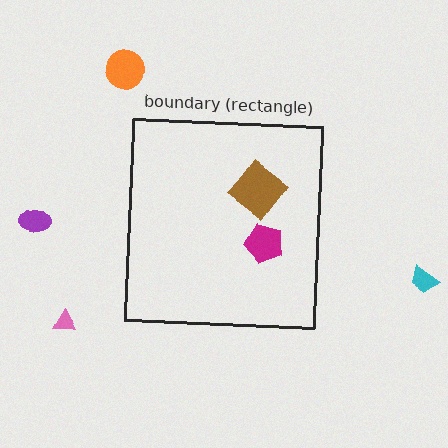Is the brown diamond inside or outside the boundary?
Inside.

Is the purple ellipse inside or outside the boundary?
Outside.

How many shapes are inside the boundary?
2 inside, 4 outside.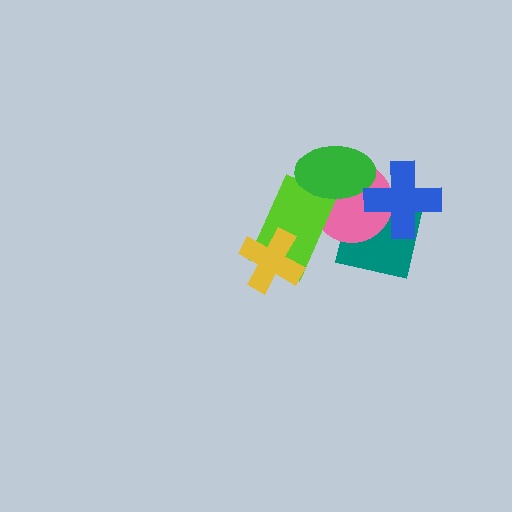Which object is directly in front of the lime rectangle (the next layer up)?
The green ellipse is directly in front of the lime rectangle.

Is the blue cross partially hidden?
No, no other shape covers it.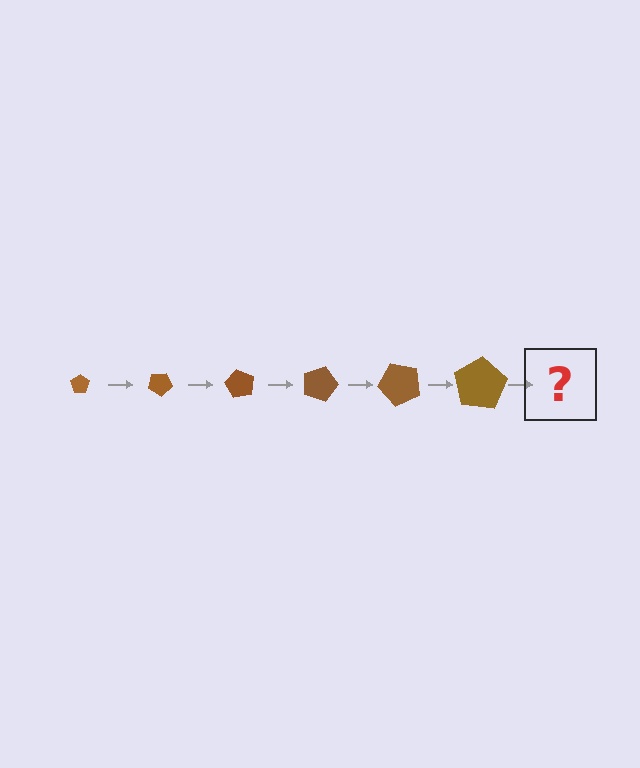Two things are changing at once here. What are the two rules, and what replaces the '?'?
The two rules are that the pentagon grows larger each step and it rotates 30 degrees each step. The '?' should be a pentagon, larger than the previous one and rotated 180 degrees from the start.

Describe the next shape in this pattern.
It should be a pentagon, larger than the previous one and rotated 180 degrees from the start.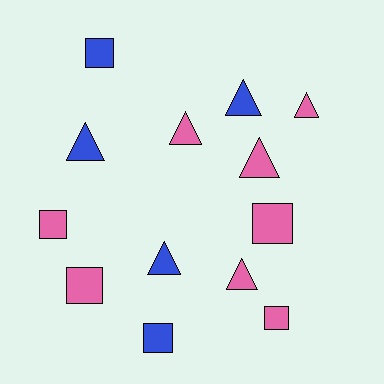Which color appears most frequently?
Pink, with 8 objects.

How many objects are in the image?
There are 13 objects.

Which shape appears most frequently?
Triangle, with 7 objects.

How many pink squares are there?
There are 4 pink squares.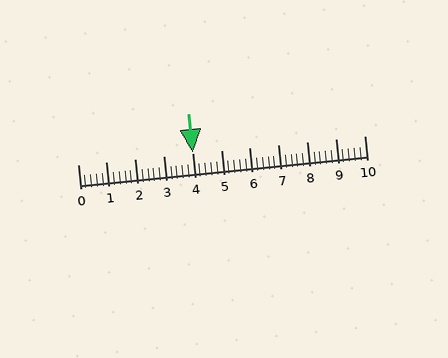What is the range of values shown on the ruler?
The ruler shows values from 0 to 10.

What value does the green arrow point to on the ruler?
The green arrow points to approximately 4.0.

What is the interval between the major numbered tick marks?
The major tick marks are spaced 1 units apart.